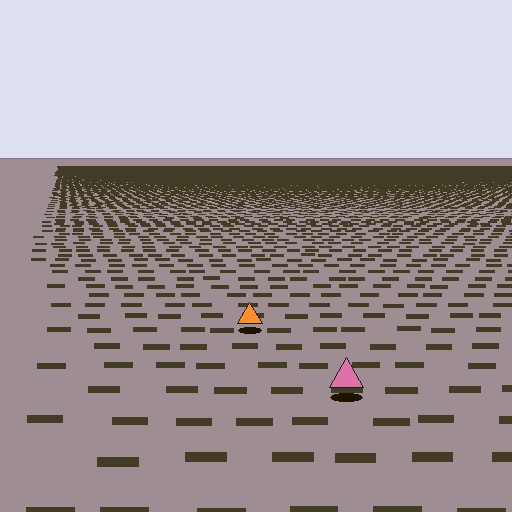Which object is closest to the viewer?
The pink triangle is closest. The texture marks near it are larger and more spread out.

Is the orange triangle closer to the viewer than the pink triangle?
No. The pink triangle is closer — you can tell from the texture gradient: the ground texture is coarser near it.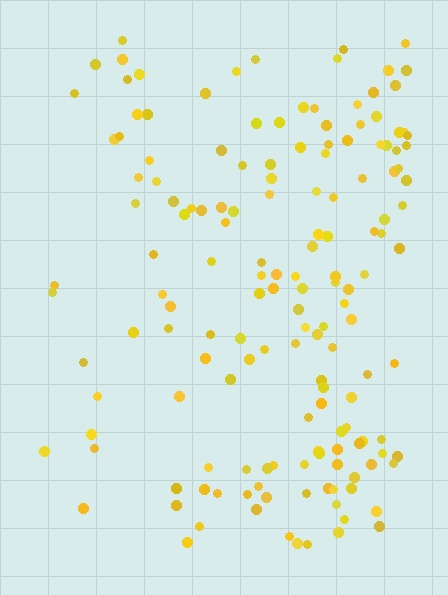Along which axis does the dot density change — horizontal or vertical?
Horizontal.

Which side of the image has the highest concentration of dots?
The right.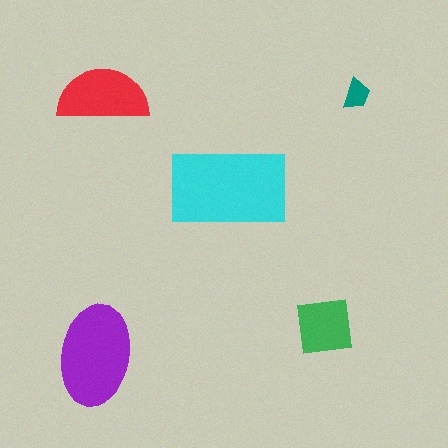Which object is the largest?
The cyan rectangle.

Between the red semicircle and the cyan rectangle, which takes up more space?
The cyan rectangle.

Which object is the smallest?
The teal trapezoid.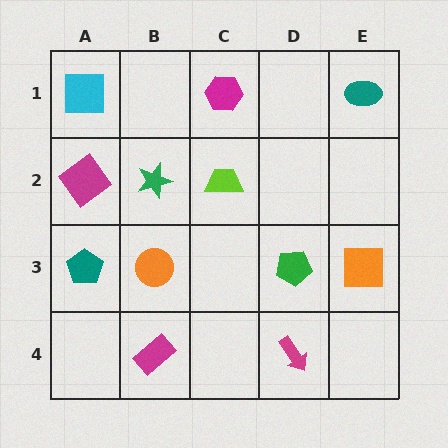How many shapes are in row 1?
3 shapes.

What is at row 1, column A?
A cyan square.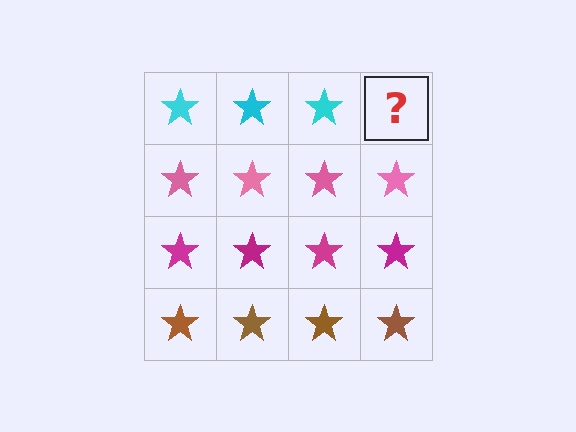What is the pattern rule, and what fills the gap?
The rule is that each row has a consistent color. The gap should be filled with a cyan star.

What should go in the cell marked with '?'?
The missing cell should contain a cyan star.